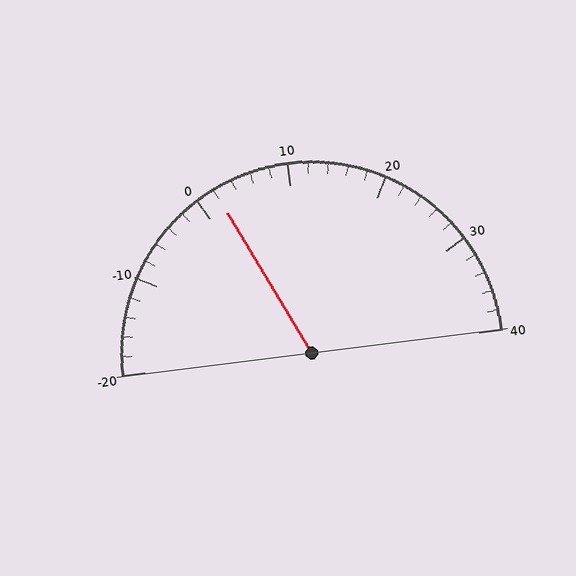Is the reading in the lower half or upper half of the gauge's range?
The reading is in the lower half of the range (-20 to 40).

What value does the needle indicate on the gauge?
The needle indicates approximately 2.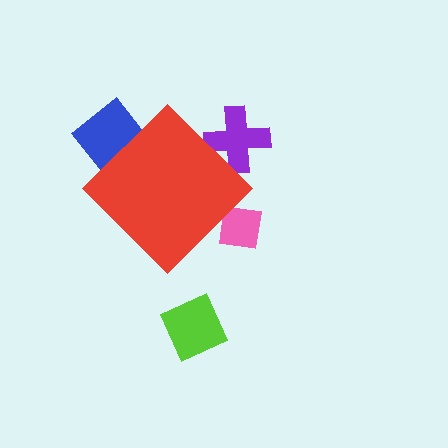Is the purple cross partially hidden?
Yes, the purple cross is partially hidden behind the red diamond.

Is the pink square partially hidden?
Yes, the pink square is partially hidden behind the red diamond.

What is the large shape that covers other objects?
A red diamond.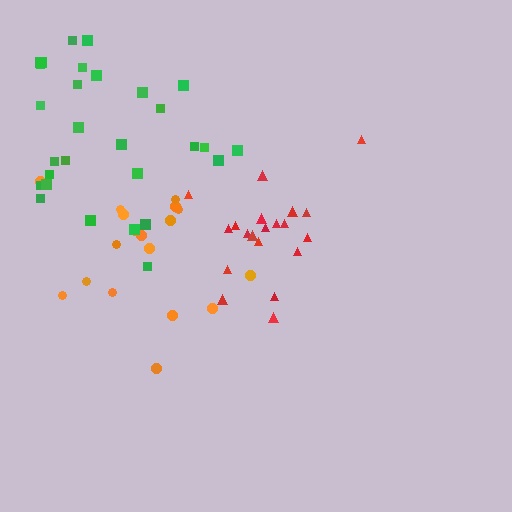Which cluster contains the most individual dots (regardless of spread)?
Green (30).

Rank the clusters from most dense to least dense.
red, green, orange.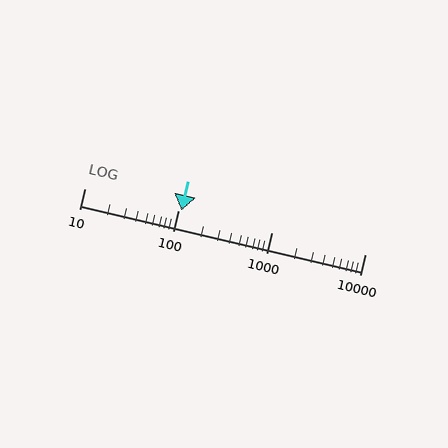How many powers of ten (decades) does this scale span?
The scale spans 3 decades, from 10 to 10000.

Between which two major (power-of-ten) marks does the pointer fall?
The pointer is between 100 and 1000.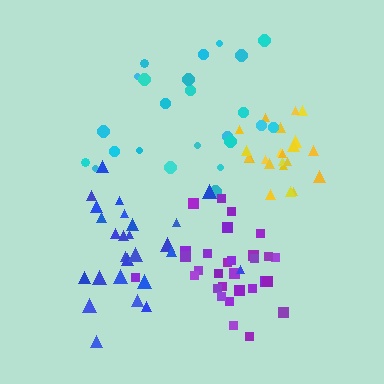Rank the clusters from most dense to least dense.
yellow, purple, blue, cyan.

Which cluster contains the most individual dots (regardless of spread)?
Purple (30).